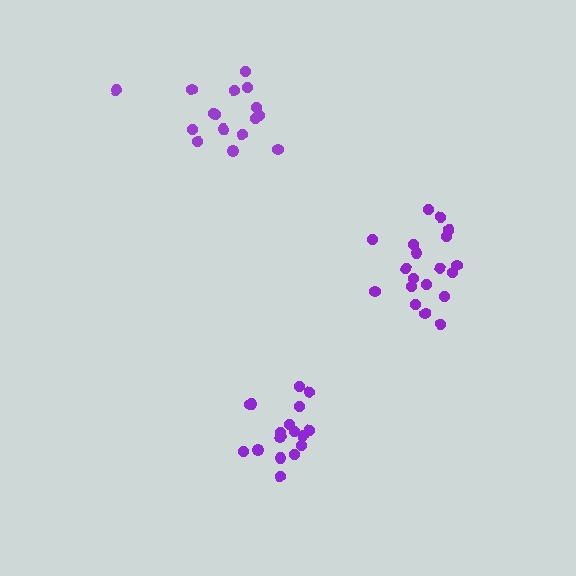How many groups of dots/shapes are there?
There are 3 groups.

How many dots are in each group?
Group 1: 17 dots, Group 2: 16 dots, Group 3: 20 dots (53 total).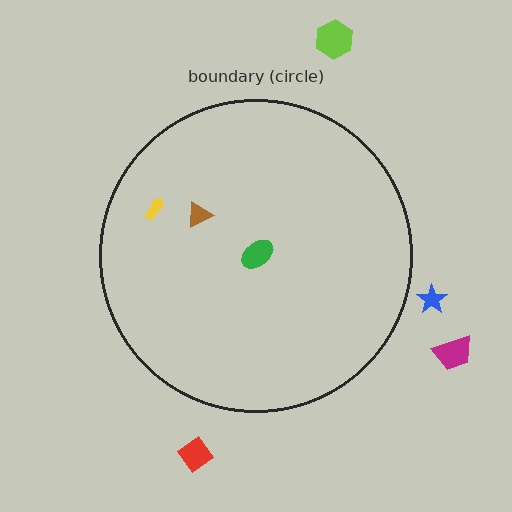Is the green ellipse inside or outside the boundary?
Inside.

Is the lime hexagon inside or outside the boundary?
Outside.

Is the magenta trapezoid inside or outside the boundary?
Outside.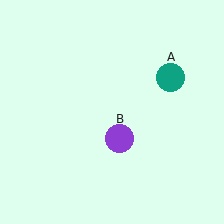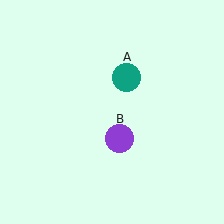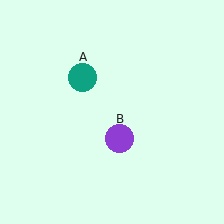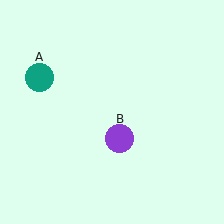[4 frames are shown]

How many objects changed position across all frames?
1 object changed position: teal circle (object A).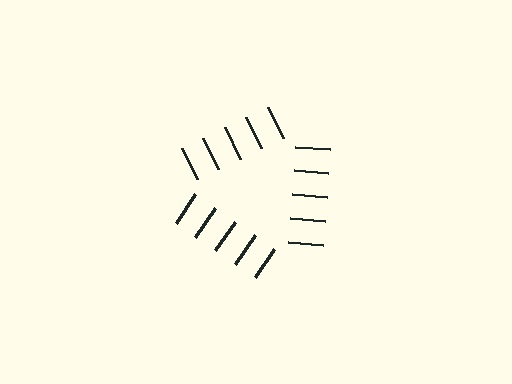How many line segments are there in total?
15 — 5 along each of the 3 edges.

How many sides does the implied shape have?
3 sides — the line-ends trace a triangle.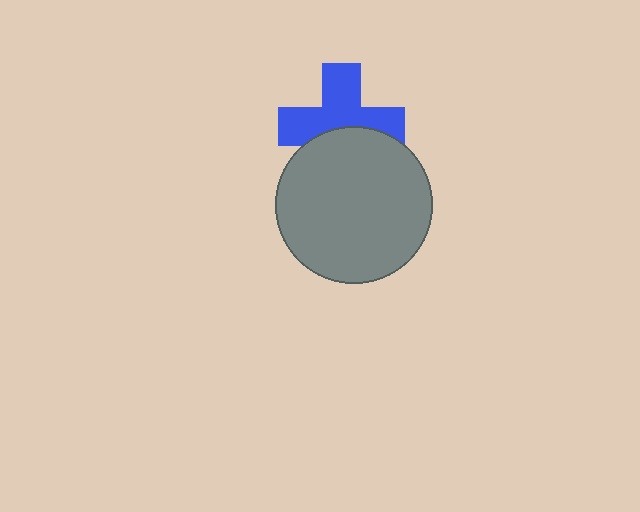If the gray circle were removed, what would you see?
You would see the complete blue cross.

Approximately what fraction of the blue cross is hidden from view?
Roughly 38% of the blue cross is hidden behind the gray circle.